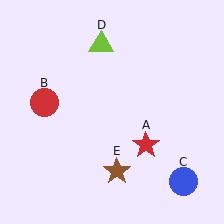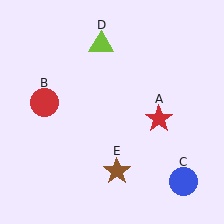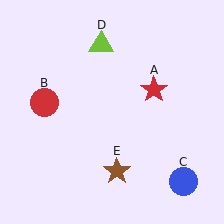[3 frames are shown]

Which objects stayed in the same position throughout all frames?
Red circle (object B) and blue circle (object C) and lime triangle (object D) and brown star (object E) remained stationary.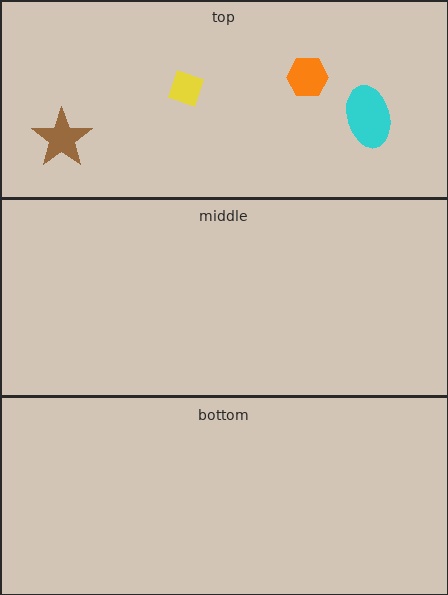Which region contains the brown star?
The top region.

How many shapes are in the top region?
4.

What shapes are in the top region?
The brown star, the cyan ellipse, the orange hexagon, the yellow diamond.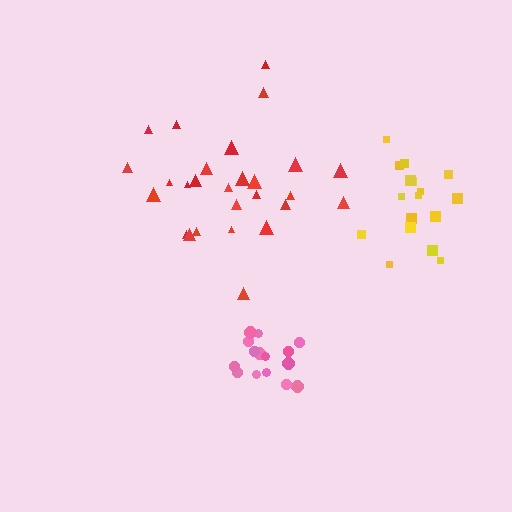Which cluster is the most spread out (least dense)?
Red.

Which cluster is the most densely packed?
Pink.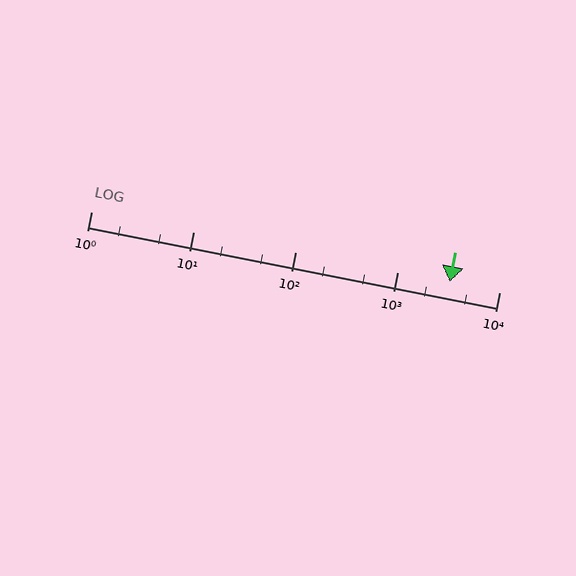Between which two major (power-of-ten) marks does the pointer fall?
The pointer is between 1000 and 10000.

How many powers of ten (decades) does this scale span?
The scale spans 4 decades, from 1 to 10000.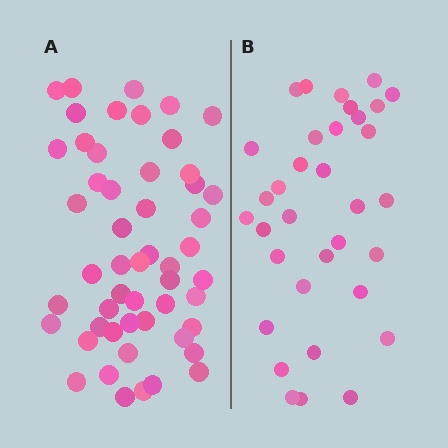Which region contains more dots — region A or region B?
Region A (the left region) has more dots.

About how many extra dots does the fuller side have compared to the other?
Region A has approximately 20 more dots than region B.